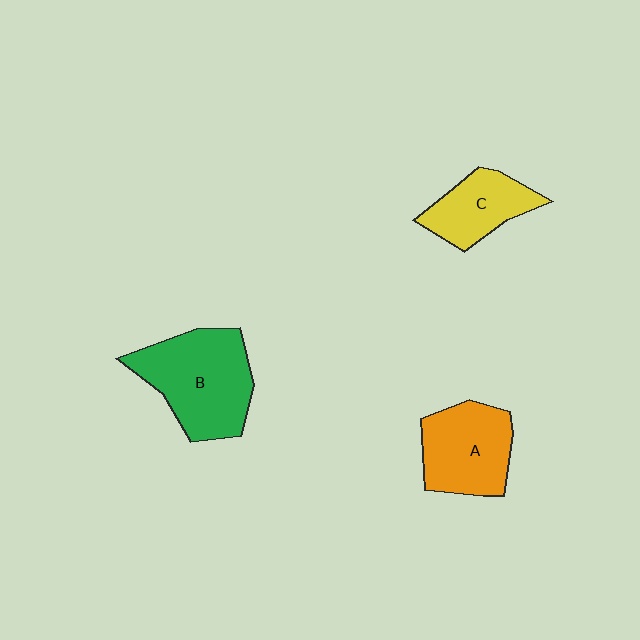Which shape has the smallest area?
Shape C (yellow).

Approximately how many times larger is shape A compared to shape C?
Approximately 1.3 times.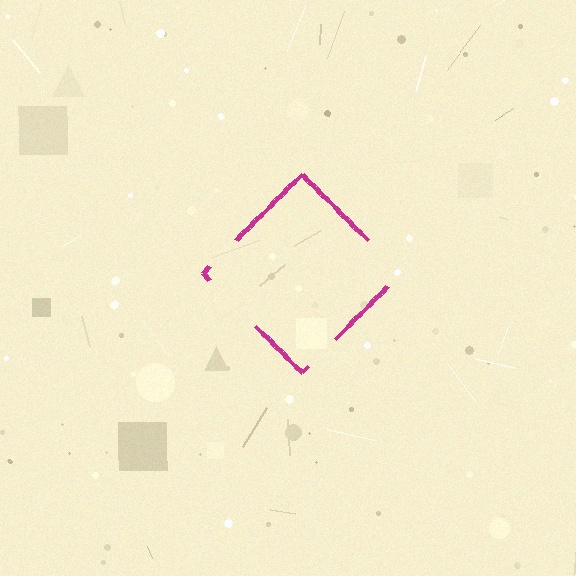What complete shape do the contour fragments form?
The contour fragments form a diamond.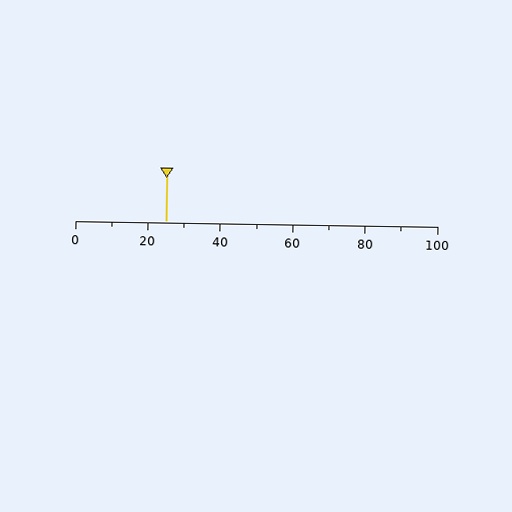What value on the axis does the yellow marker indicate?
The marker indicates approximately 25.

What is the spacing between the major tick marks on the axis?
The major ticks are spaced 20 apart.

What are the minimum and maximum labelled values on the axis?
The axis runs from 0 to 100.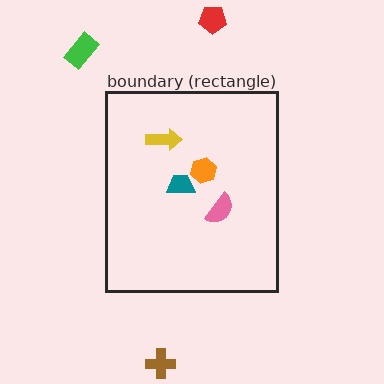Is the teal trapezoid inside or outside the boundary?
Inside.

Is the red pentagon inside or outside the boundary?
Outside.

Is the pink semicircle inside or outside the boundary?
Inside.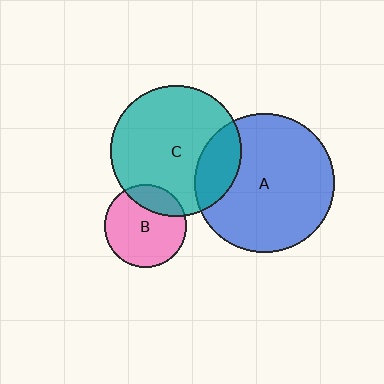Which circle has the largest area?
Circle A (blue).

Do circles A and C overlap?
Yes.